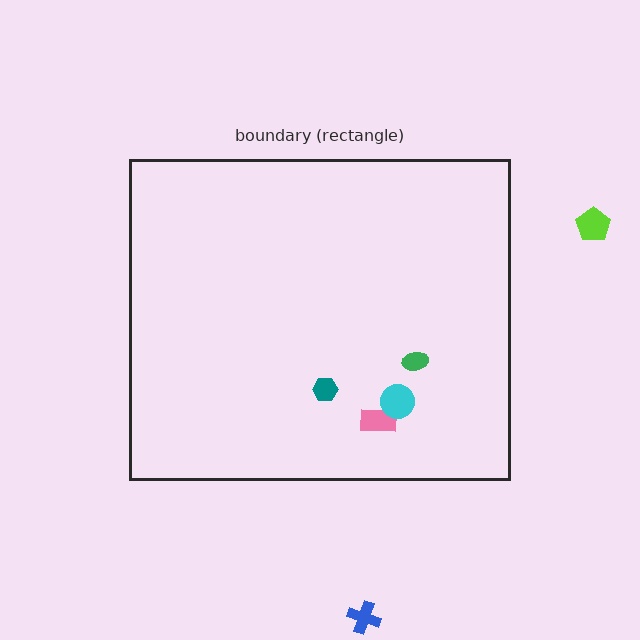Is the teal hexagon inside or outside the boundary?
Inside.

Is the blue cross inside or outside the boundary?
Outside.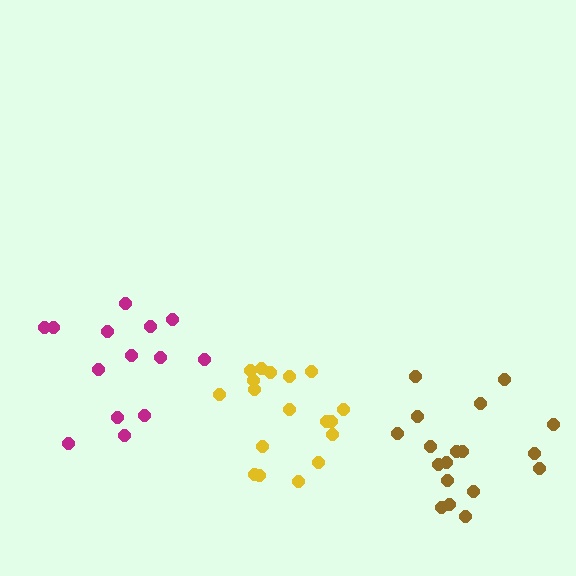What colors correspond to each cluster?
The clusters are colored: brown, yellow, magenta.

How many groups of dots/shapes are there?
There are 3 groups.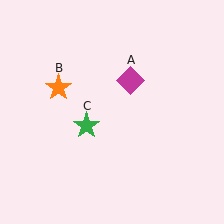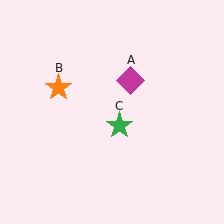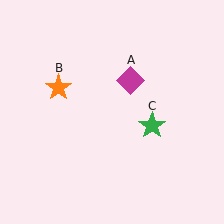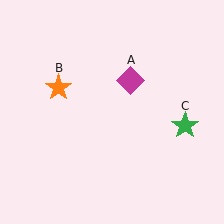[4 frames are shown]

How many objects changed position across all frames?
1 object changed position: green star (object C).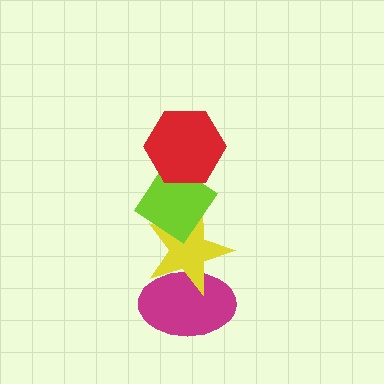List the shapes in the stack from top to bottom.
From top to bottom: the red hexagon, the lime diamond, the yellow star, the magenta ellipse.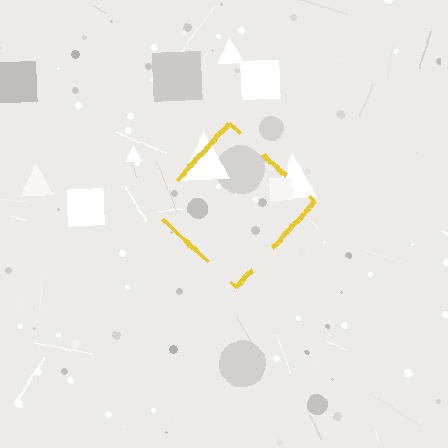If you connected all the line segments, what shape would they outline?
They would outline a diamond.